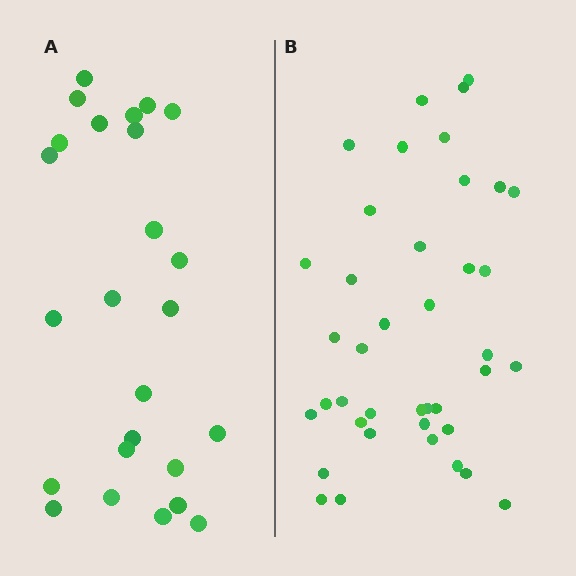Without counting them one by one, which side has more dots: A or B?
Region B (the right region) has more dots.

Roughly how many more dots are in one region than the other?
Region B has approximately 15 more dots than region A.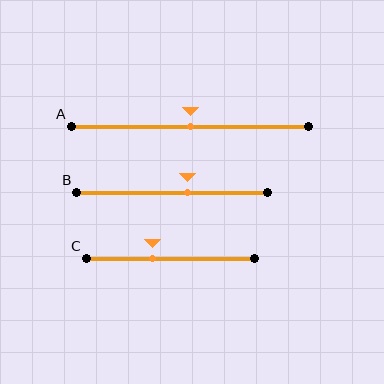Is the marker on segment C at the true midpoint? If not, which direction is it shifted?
No, the marker on segment C is shifted to the left by about 11% of the segment length.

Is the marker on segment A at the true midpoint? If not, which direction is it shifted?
Yes, the marker on segment A is at the true midpoint.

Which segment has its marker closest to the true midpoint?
Segment A has its marker closest to the true midpoint.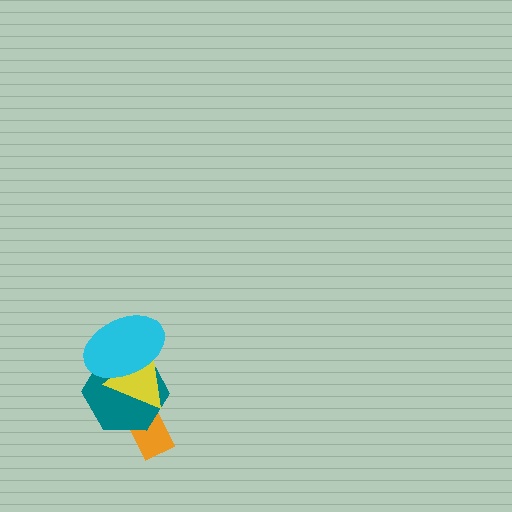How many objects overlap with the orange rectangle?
2 objects overlap with the orange rectangle.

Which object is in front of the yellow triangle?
The cyan ellipse is in front of the yellow triangle.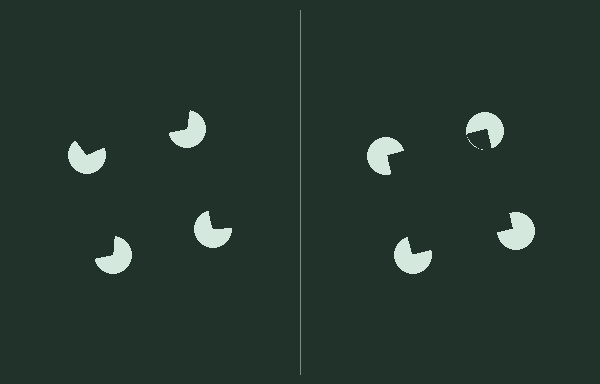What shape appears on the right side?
An illusory square.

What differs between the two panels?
The pac-man discs are positioned identically on both sides; only the wedge orientations differ. On the right they align to a square; on the left they are misaligned.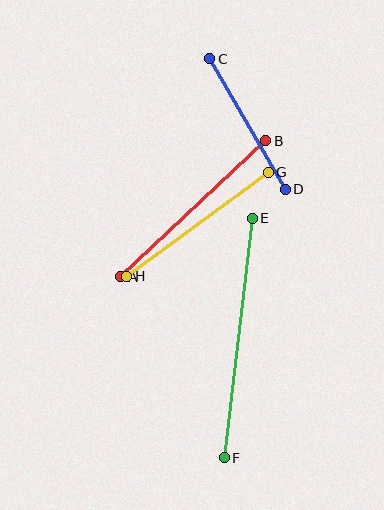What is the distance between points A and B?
The distance is approximately 199 pixels.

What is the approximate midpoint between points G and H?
The midpoint is at approximately (197, 224) pixels.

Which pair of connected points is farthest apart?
Points E and F are farthest apart.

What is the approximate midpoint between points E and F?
The midpoint is at approximately (238, 338) pixels.